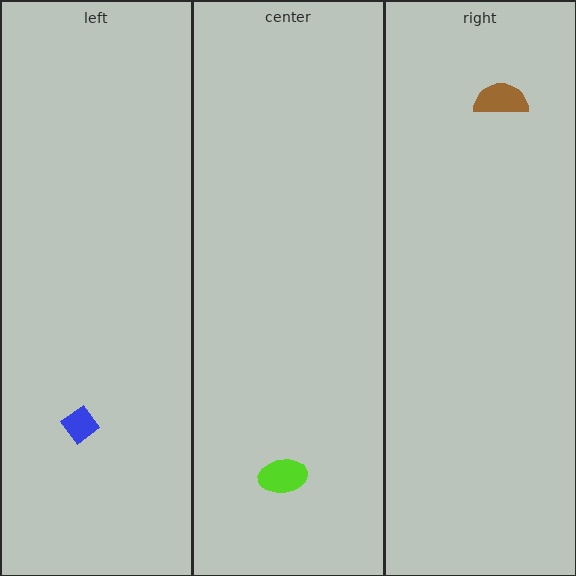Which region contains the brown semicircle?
The right region.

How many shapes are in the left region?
1.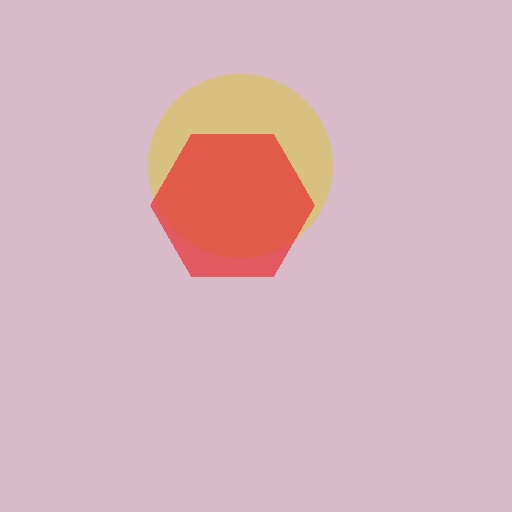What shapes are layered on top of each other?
The layered shapes are: a yellow circle, a red hexagon.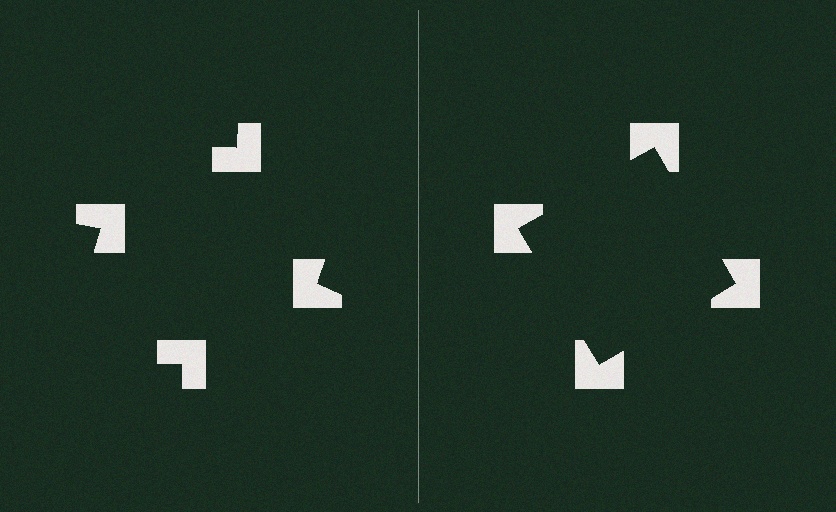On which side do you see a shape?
An illusory square appears on the right side. On the left side the wedge cuts are rotated, so no coherent shape forms.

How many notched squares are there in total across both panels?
8 — 4 on each side.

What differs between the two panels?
The notched squares are positioned identically on both sides; only the wedge orientations differ. On the right they align to a square; on the left they are misaligned.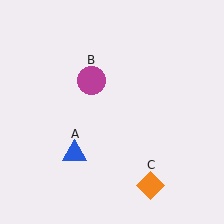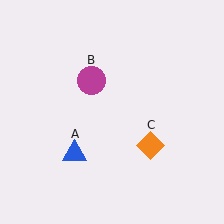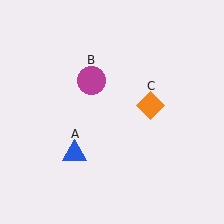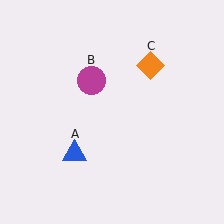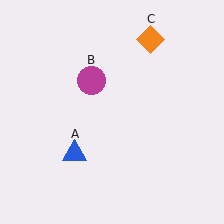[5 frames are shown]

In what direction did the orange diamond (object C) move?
The orange diamond (object C) moved up.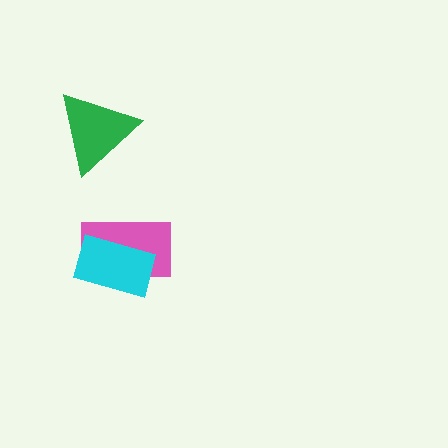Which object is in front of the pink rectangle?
The cyan rectangle is in front of the pink rectangle.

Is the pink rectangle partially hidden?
Yes, it is partially covered by another shape.